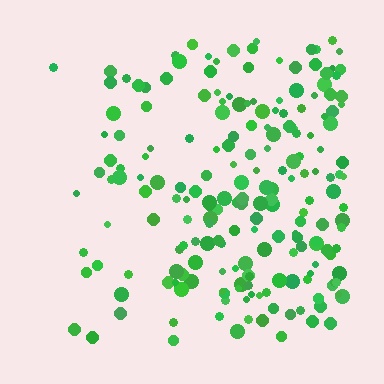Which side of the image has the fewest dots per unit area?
The left.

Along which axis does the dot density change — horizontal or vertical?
Horizontal.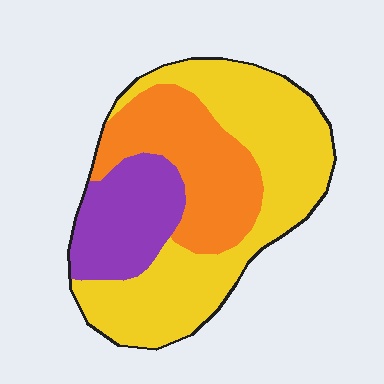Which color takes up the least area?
Purple, at roughly 20%.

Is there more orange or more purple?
Orange.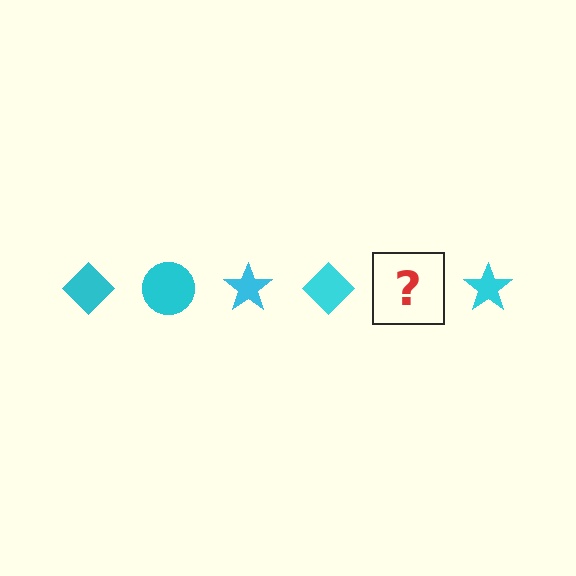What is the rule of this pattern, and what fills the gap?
The rule is that the pattern cycles through diamond, circle, star shapes in cyan. The gap should be filled with a cyan circle.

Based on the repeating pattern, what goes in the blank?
The blank should be a cyan circle.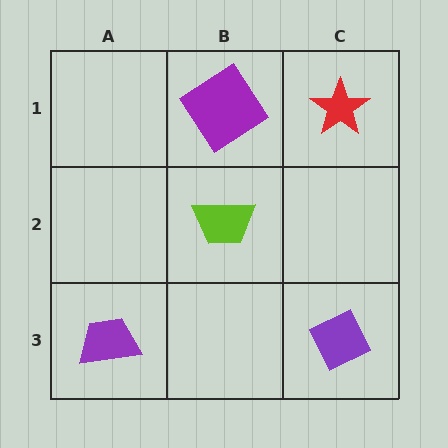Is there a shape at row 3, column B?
No, that cell is empty.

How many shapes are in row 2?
1 shape.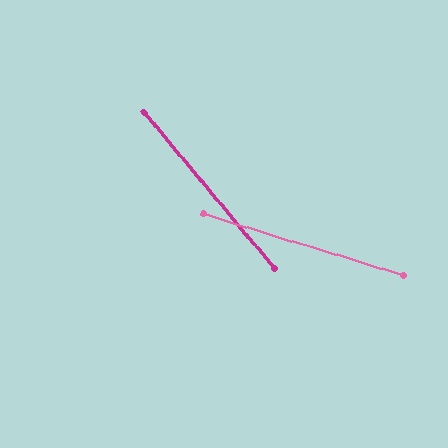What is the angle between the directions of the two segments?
Approximately 33 degrees.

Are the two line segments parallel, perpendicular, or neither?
Neither parallel nor perpendicular — they differ by about 33°.